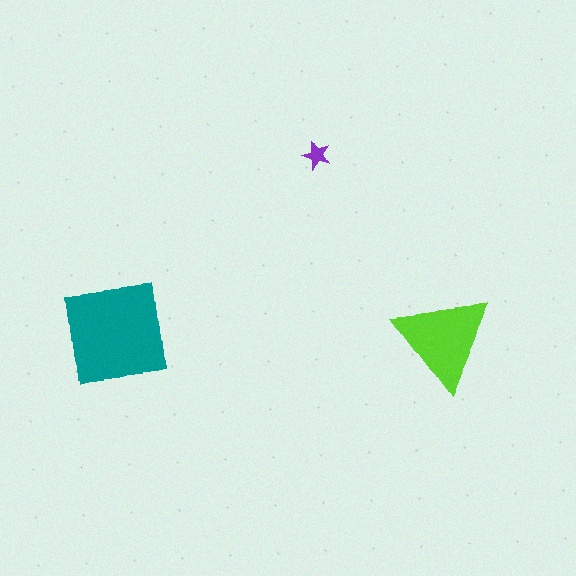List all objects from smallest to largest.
The purple star, the lime triangle, the teal square.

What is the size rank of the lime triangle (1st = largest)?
2nd.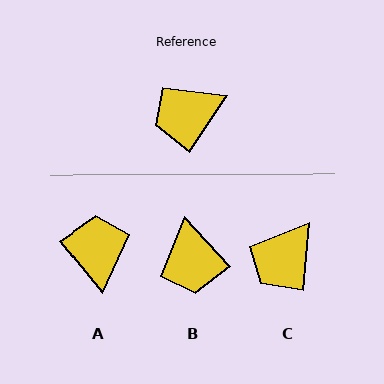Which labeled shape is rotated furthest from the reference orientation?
A, about 108 degrees away.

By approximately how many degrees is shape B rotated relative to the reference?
Approximately 75 degrees counter-clockwise.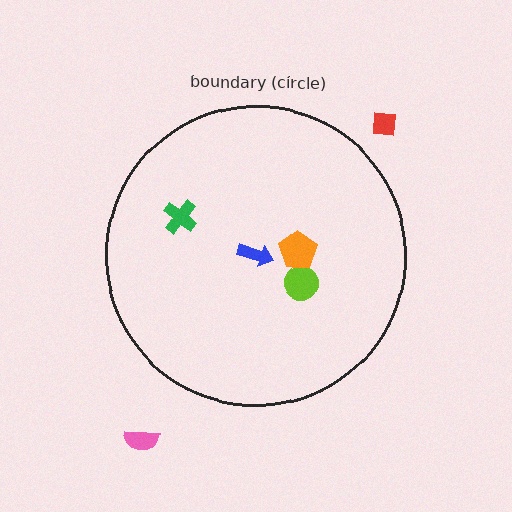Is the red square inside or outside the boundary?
Outside.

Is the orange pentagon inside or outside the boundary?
Inside.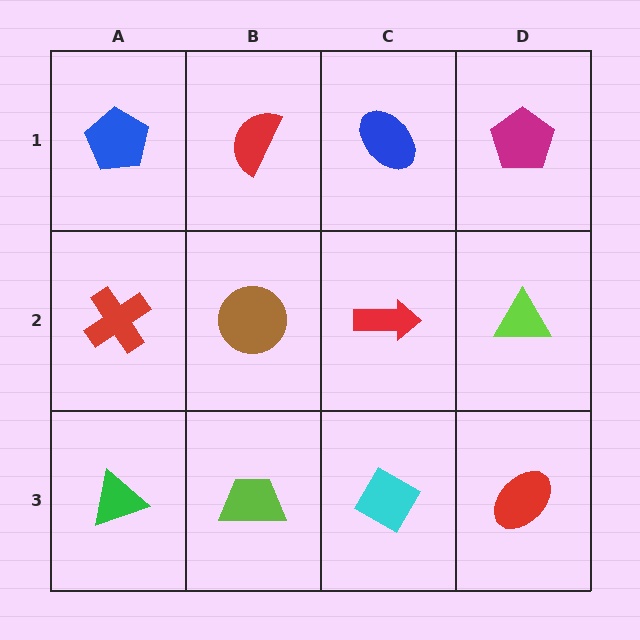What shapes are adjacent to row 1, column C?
A red arrow (row 2, column C), a red semicircle (row 1, column B), a magenta pentagon (row 1, column D).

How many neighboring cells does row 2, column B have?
4.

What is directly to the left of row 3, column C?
A lime trapezoid.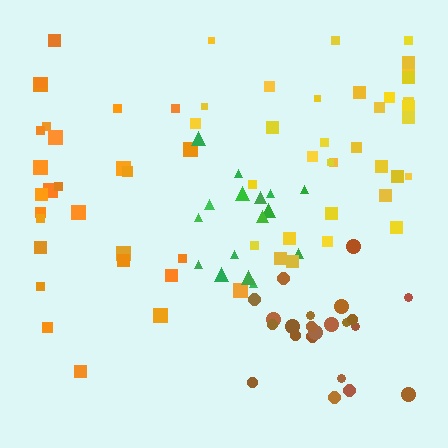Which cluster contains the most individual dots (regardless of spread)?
Yellow (34).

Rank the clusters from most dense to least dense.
brown, green, yellow, orange.